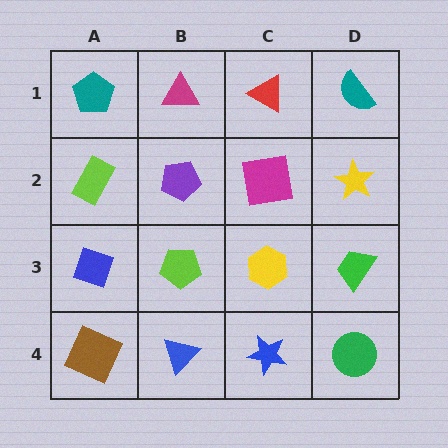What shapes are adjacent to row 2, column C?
A red triangle (row 1, column C), a yellow hexagon (row 3, column C), a purple pentagon (row 2, column B), a yellow star (row 2, column D).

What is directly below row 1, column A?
A lime rectangle.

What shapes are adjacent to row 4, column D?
A green trapezoid (row 3, column D), a blue star (row 4, column C).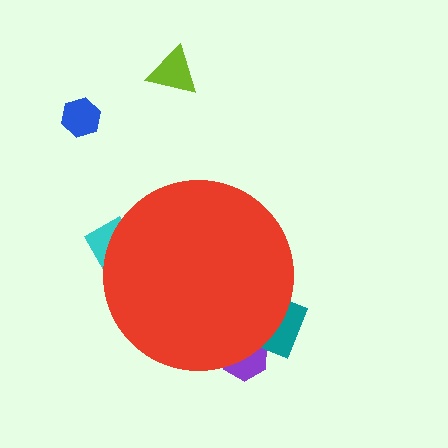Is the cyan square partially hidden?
Yes, the cyan square is partially hidden behind the red circle.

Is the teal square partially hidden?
Yes, the teal square is partially hidden behind the red circle.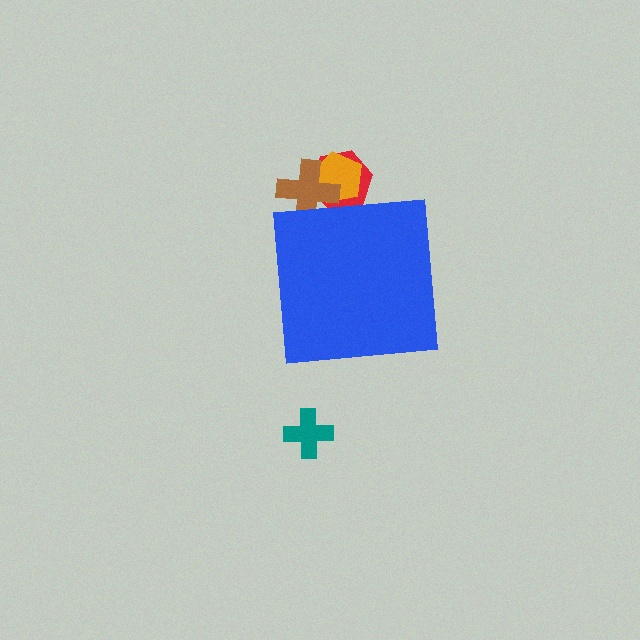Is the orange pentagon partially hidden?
Yes, the orange pentagon is partially hidden behind the blue square.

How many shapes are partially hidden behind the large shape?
3 shapes are partially hidden.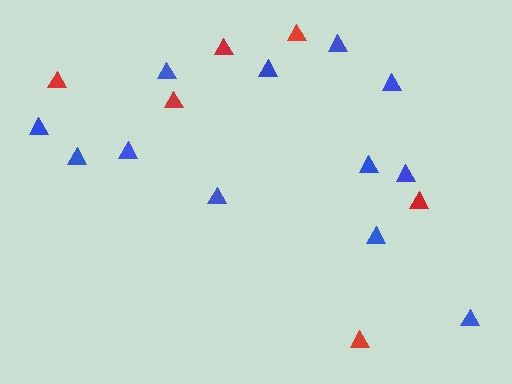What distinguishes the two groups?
There are 2 groups: one group of red triangles (6) and one group of blue triangles (12).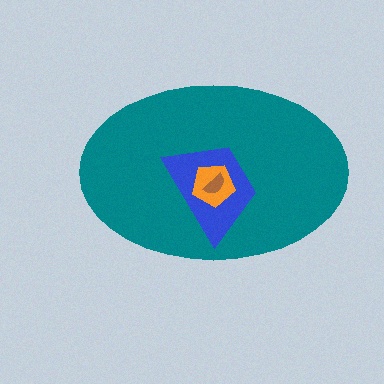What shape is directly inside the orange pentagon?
The brown semicircle.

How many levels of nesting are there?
4.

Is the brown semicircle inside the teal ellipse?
Yes.